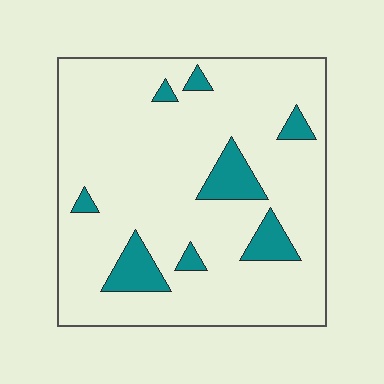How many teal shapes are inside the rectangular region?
8.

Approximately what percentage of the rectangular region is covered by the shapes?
Approximately 10%.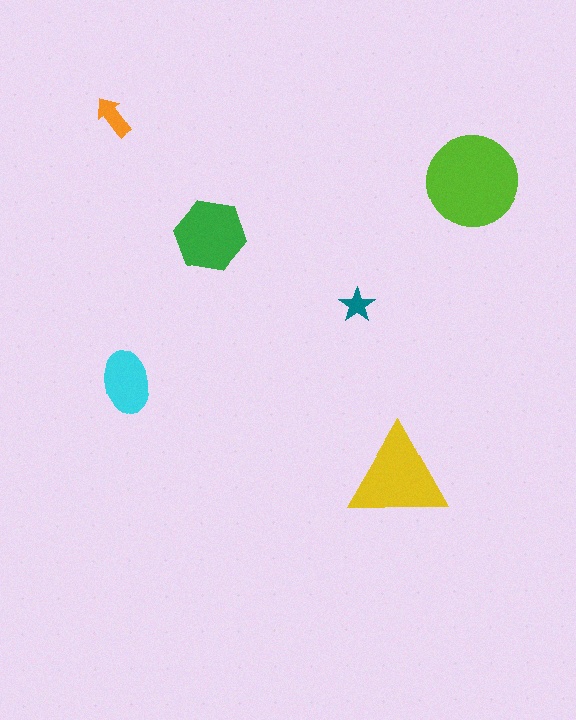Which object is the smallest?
The teal star.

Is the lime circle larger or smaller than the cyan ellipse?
Larger.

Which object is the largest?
The lime circle.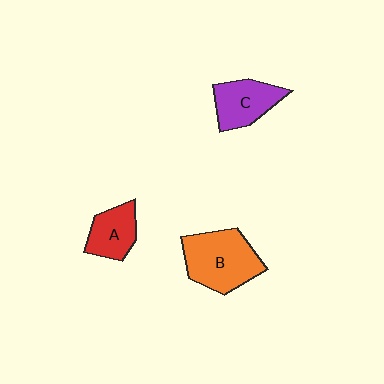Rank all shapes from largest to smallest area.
From largest to smallest: B (orange), C (purple), A (red).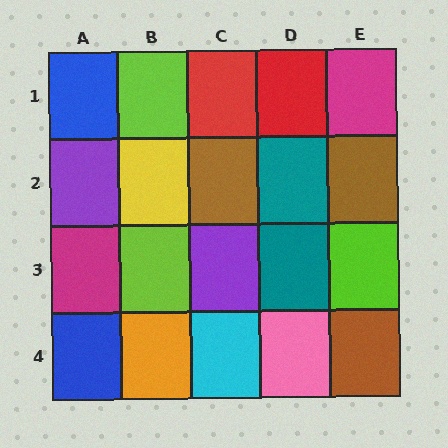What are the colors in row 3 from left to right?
Magenta, lime, purple, teal, lime.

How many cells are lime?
3 cells are lime.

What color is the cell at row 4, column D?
Pink.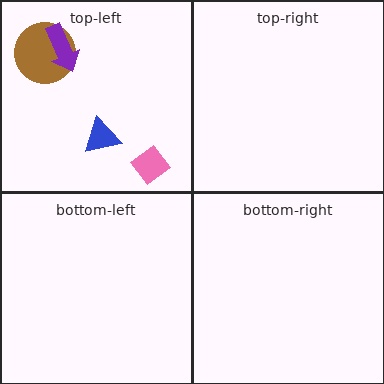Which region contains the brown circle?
The top-left region.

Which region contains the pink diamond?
The top-left region.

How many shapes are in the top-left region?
4.